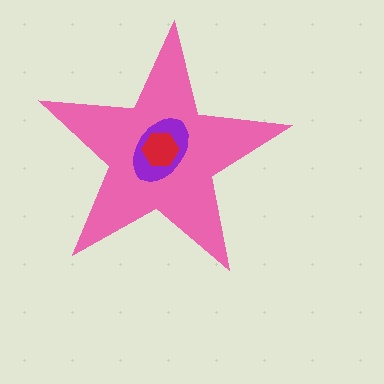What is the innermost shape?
The red hexagon.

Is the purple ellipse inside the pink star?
Yes.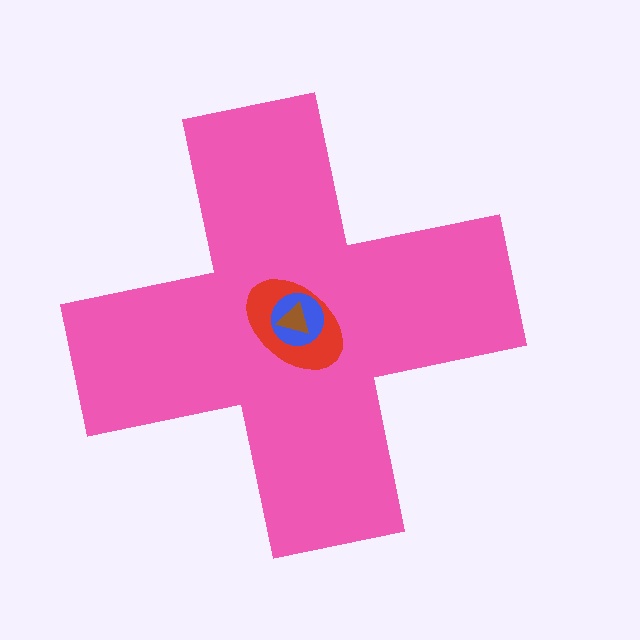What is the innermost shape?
The brown triangle.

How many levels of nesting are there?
4.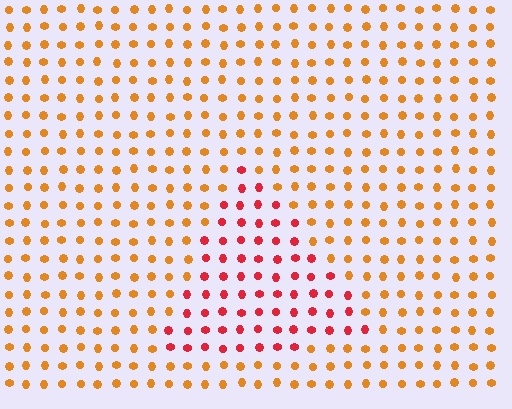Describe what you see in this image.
The image is filled with small orange elements in a uniform arrangement. A triangle-shaped region is visible where the elements are tinted to a slightly different hue, forming a subtle color boundary.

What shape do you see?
I see a triangle.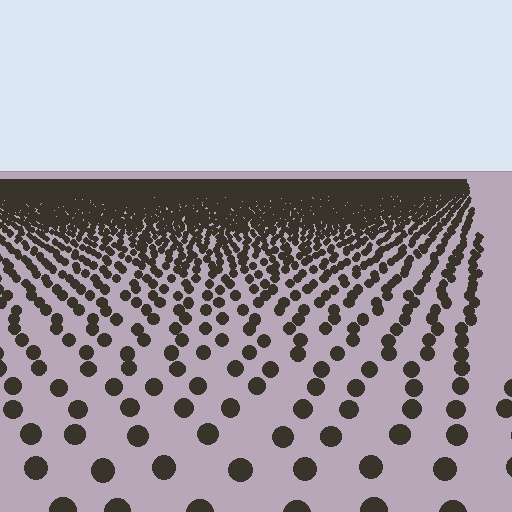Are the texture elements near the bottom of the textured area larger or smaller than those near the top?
Larger. Near the bottom, elements are closer to the viewer and appear at a bigger on-screen size.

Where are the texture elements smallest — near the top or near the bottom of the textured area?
Near the top.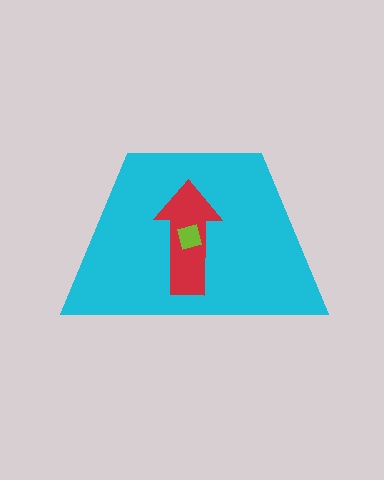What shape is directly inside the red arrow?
The lime square.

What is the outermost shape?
The cyan trapezoid.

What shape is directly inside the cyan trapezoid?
The red arrow.